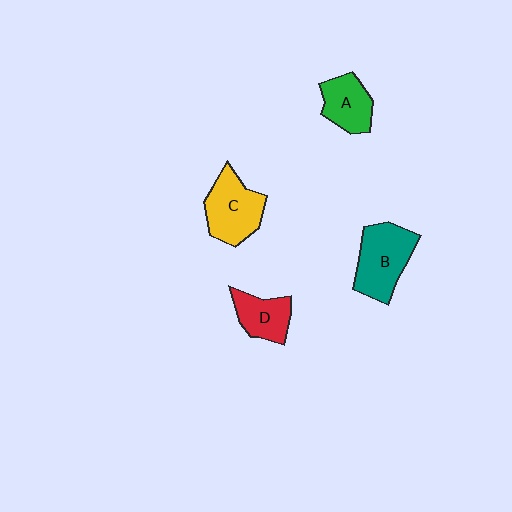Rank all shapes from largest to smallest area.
From largest to smallest: B (teal), C (yellow), A (green), D (red).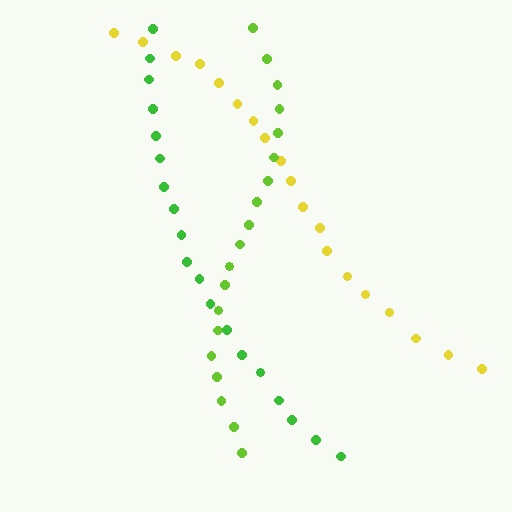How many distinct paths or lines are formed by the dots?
There are 3 distinct paths.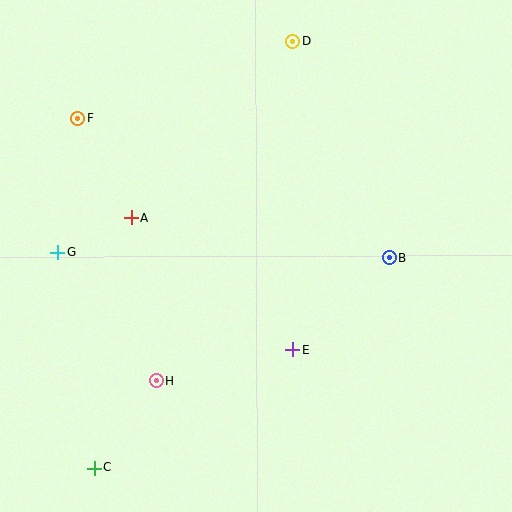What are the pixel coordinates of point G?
Point G is at (58, 252).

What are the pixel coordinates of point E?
Point E is at (293, 349).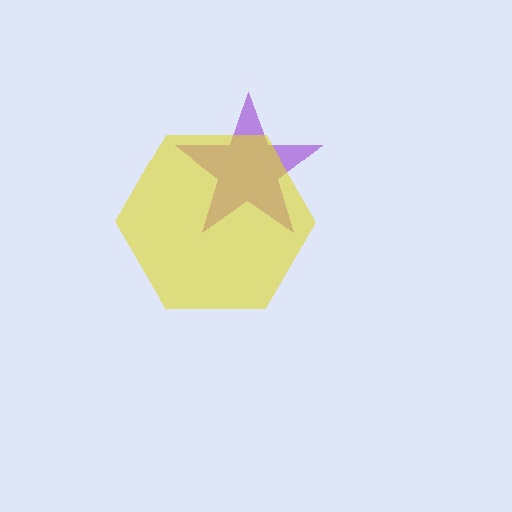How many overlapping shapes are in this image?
There are 2 overlapping shapes in the image.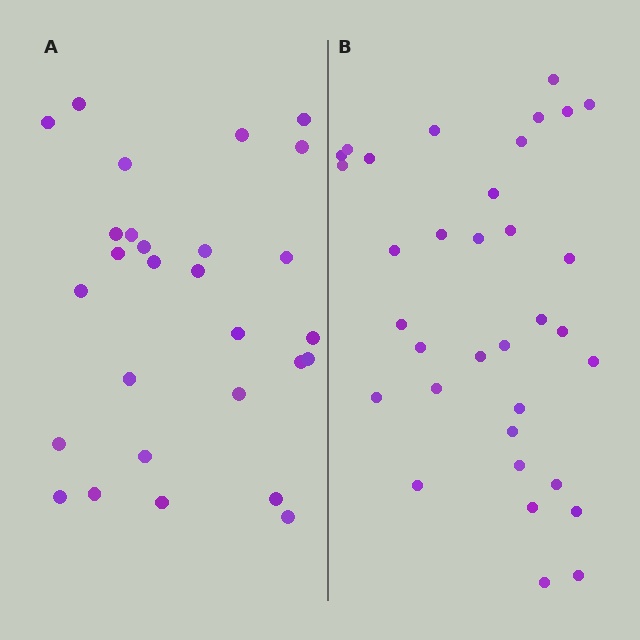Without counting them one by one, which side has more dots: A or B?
Region B (the right region) has more dots.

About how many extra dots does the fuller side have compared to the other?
Region B has about 6 more dots than region A.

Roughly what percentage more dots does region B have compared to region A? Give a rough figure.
About 20% more.